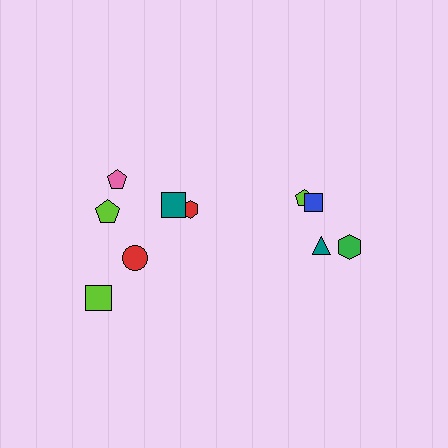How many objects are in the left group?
There are 6 objects.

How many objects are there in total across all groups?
There are 10 objects.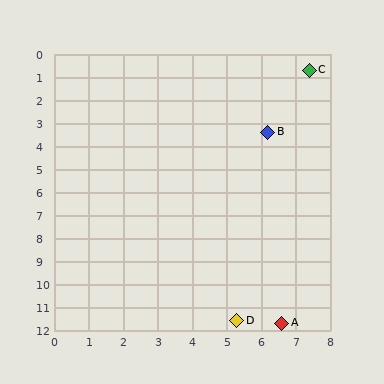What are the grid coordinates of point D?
Point D is at approximately (5.3, 11.6).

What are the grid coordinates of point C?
Point C is at approximately (7.4, 0.7).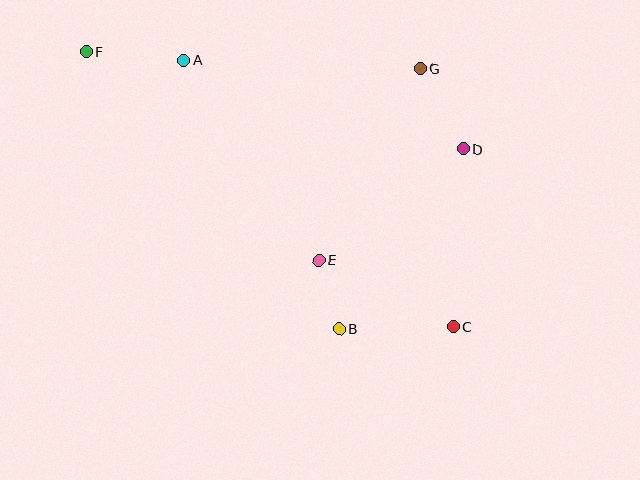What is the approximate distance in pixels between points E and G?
The distance between E and G is approximately 217 pixels.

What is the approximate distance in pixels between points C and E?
The distance between C and E is approximately 150 pixels.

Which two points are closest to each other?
Points B and E are closest to each other.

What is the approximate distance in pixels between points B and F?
The distance between B and F is approximately 375 pixels.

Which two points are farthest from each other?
Points C and F are farthest from each other.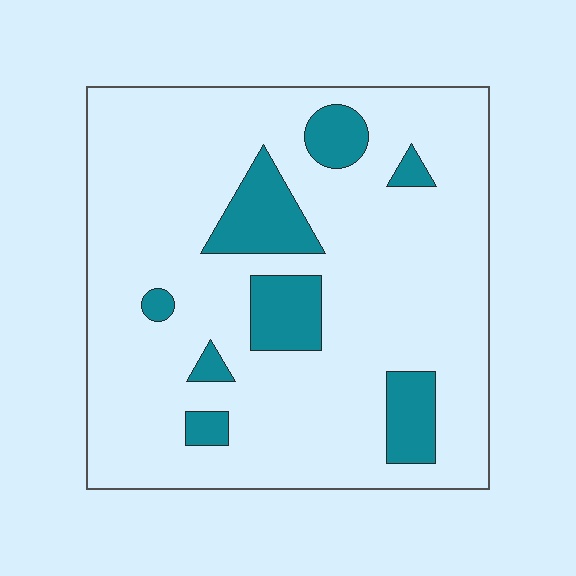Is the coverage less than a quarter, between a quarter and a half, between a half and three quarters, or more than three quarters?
Less than a quarter.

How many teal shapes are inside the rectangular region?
8.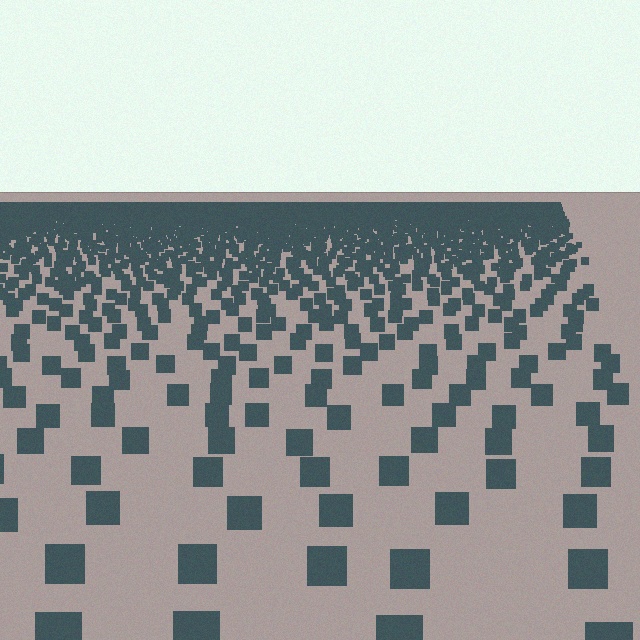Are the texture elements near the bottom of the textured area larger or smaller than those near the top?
Larger. Near the bottom, elements are closer to the viewer and appear at a bigger on-screen size.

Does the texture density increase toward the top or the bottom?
Density increases toward the top.